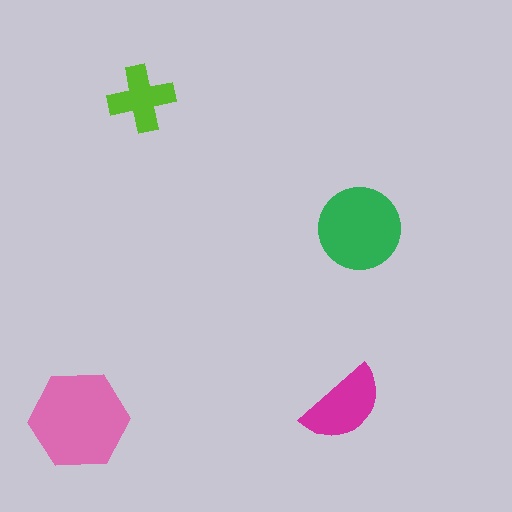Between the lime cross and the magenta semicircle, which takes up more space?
The magenta semicircle.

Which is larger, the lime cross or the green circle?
The green circle.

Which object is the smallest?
The lime cross.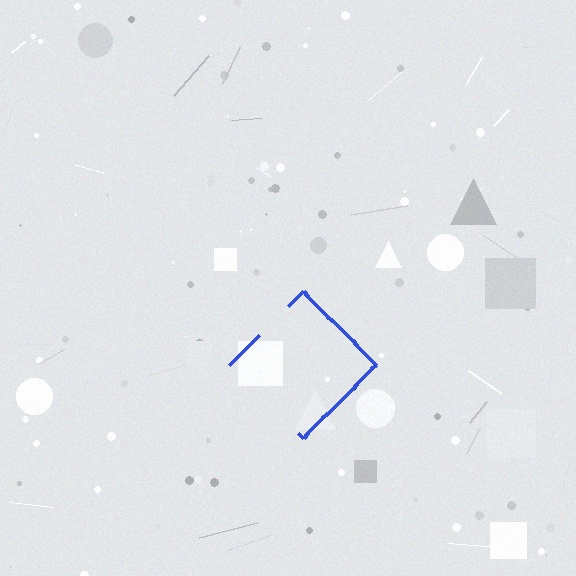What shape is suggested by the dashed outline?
The dashed outline suggests a diamond.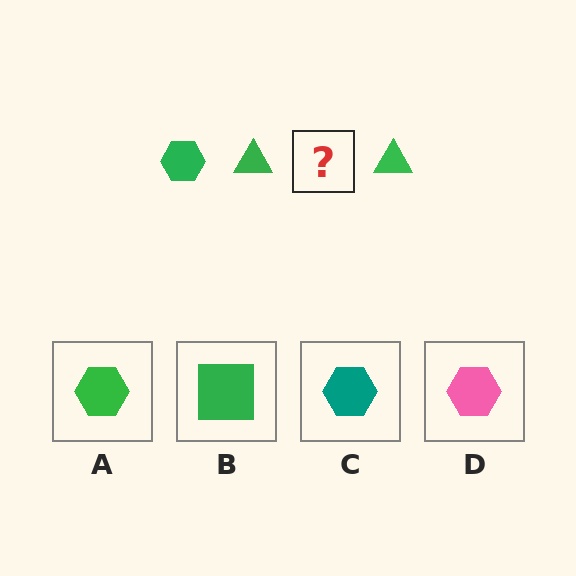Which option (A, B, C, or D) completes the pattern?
A.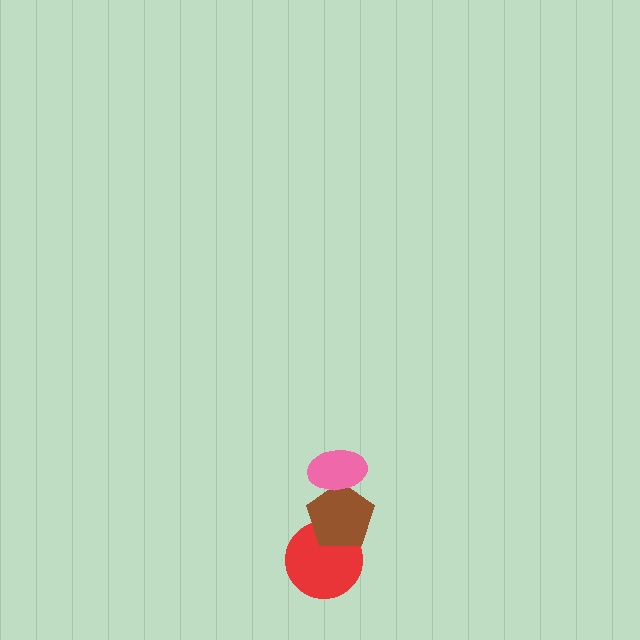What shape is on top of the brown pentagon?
The pink ellipse is on top of the brown pentagon.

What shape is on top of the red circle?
The brown pentagon is on top of the red circle.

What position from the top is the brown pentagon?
The brown pentagon is 2nd from the top.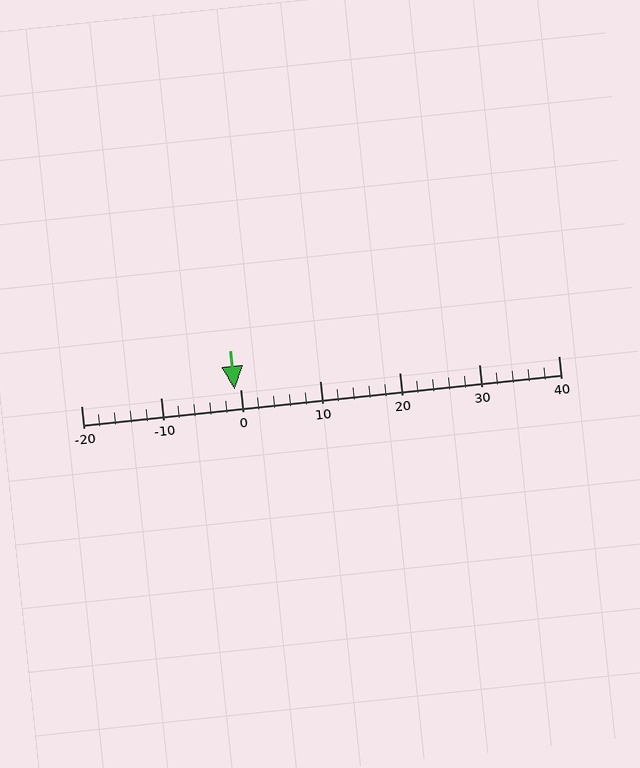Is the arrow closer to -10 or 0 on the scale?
The arrow is closer to 0.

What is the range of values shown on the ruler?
The ruler shows values from -20 to 40.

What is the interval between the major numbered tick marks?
The major tick marks are spaced 10 units apart.